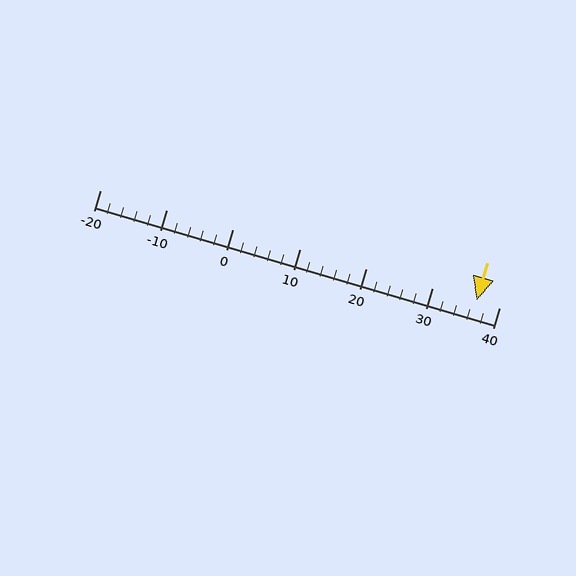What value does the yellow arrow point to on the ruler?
The yellow arrow points to approximately 37.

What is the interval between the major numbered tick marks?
The major tick marks are spaced 10 units apart.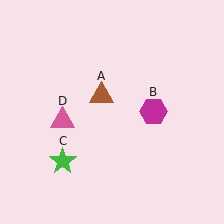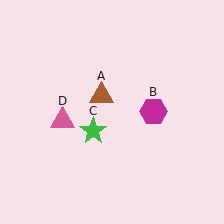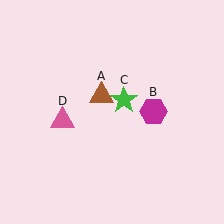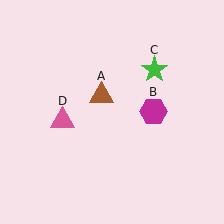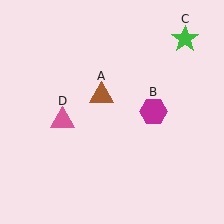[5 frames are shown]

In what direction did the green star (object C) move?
The green star (object C) moved up and to the right.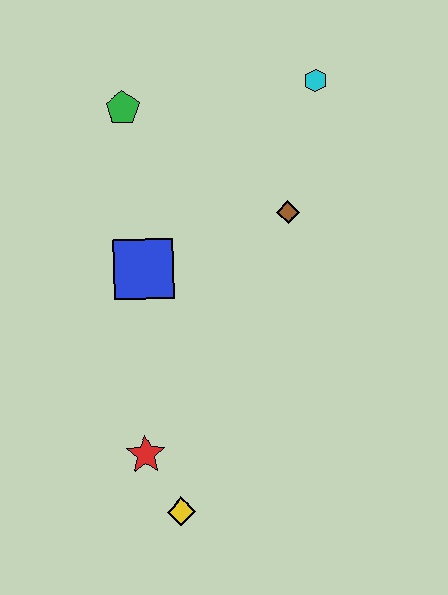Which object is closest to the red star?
The yellow diamond is closest to the red star.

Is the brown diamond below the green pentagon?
Yes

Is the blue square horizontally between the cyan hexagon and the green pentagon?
Yes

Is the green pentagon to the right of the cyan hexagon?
No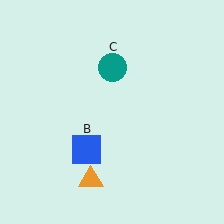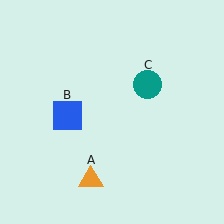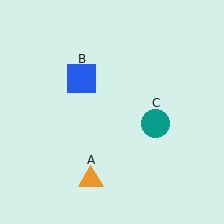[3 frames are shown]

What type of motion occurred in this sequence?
The blue square (object B), teal circle (object C) rotated clockwise around the center of the scene.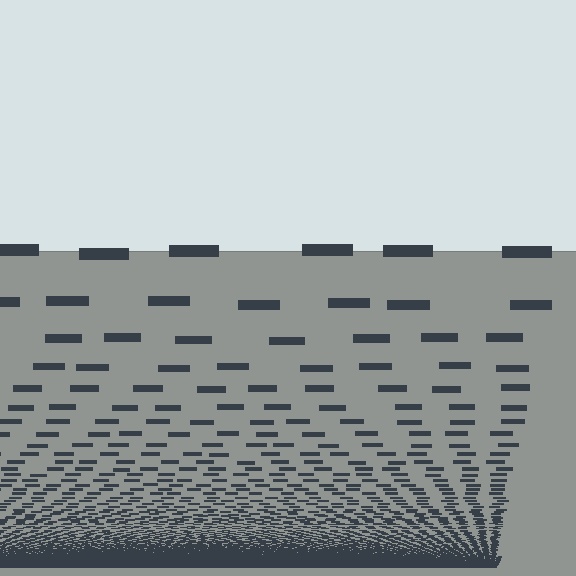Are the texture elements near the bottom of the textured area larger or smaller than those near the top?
Smaller. The gradient is inverted — elements near the bottom are smaller and denser.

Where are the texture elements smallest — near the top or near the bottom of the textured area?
Near the bottom.